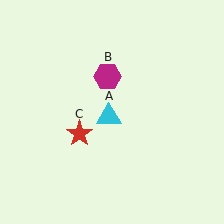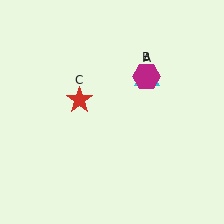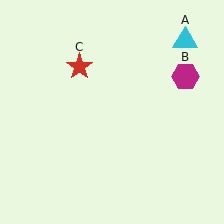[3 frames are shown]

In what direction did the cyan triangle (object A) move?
The cyan triangle (object A) moved up and to the right.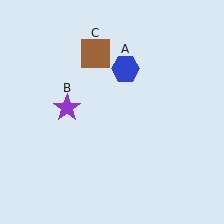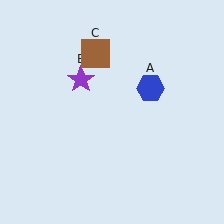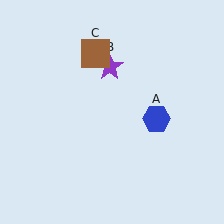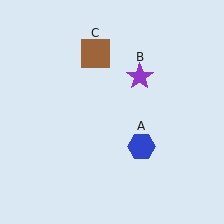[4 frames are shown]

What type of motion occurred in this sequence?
The blue hexagon (object A), purple star (object B) rotated clockwise around the center of the scene.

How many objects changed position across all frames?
2 objects changed position: blue hexagon (object A), purple star (object B).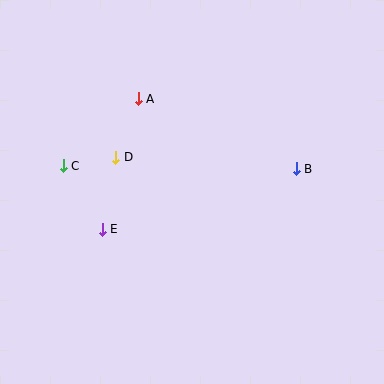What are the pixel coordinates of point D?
Point D is at (116, 157).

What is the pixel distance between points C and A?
The distance between C and A is 101 pixels.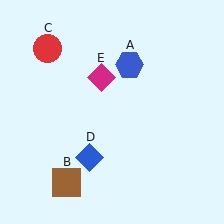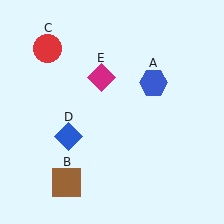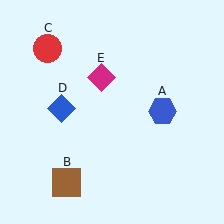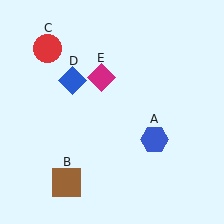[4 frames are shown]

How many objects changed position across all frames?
2 objects changed position: blue hexagon (object A), blue diamond (object D).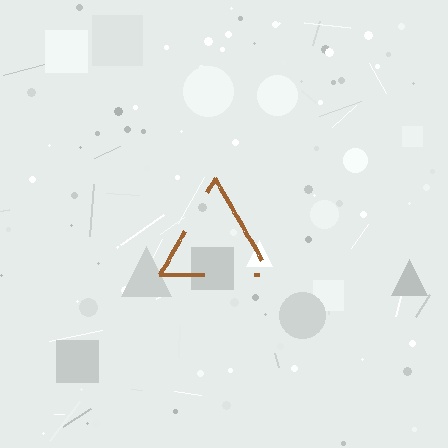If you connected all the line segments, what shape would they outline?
They would outline a triangle.